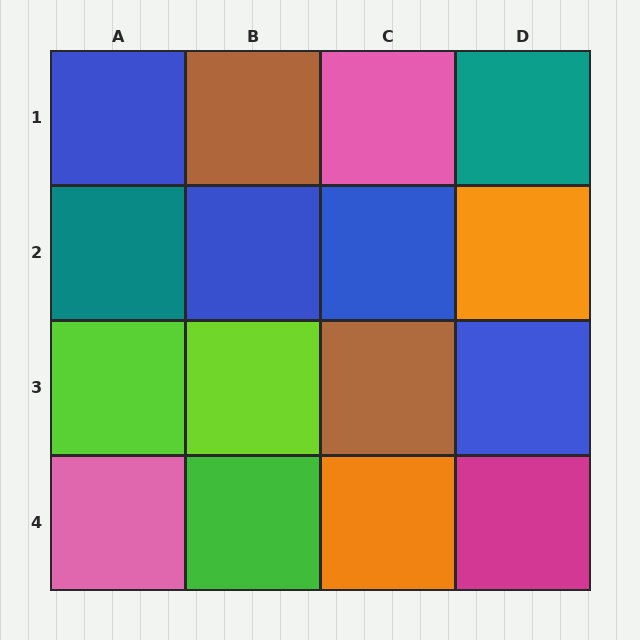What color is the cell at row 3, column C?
Brown.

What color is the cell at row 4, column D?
Magenta.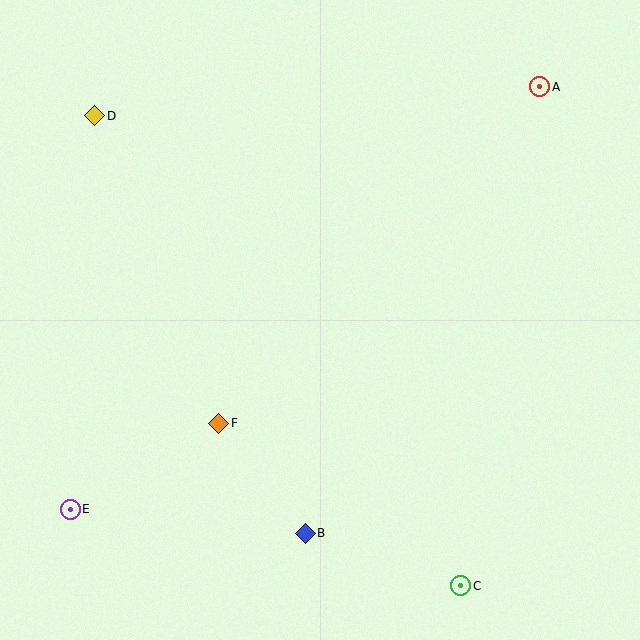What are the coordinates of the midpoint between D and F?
The midpoint between D and F is at (157, 270).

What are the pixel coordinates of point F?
Point F is at (219, 423).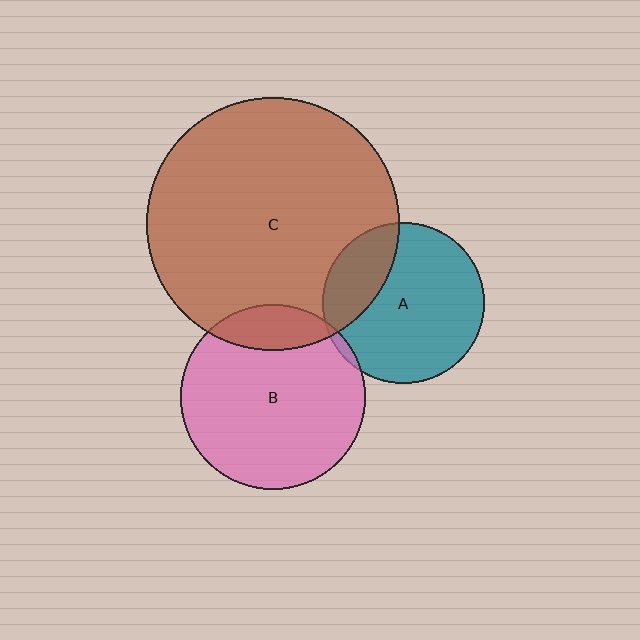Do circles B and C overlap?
Yes.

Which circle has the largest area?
Circle C (brown).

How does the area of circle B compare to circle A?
Approximately 1.3 times.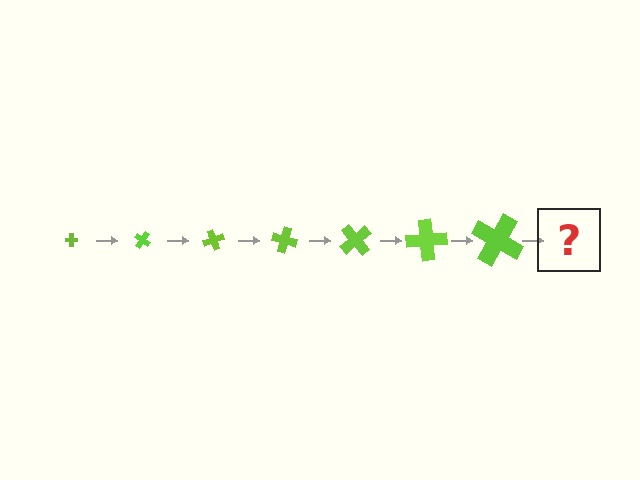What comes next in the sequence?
The next element should be a cross, larger than the previous one and rotated 245 degrees from the start.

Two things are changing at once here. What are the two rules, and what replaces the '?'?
The two rules are that the cross grows larger each step and it rotates 35 degrees each step. The '?' should be a cross, larger than the previous one and rotated 245 degrees from the start.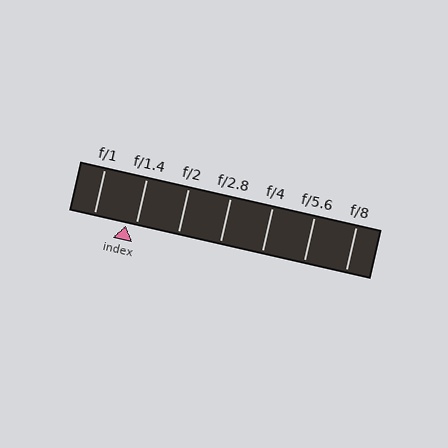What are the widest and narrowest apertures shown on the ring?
The widest aperture shown is f/1 and the narrowest is f/8.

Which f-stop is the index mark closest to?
The index mark is closest to f/1.4.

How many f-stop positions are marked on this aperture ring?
There are 7 f-stop positions marked.